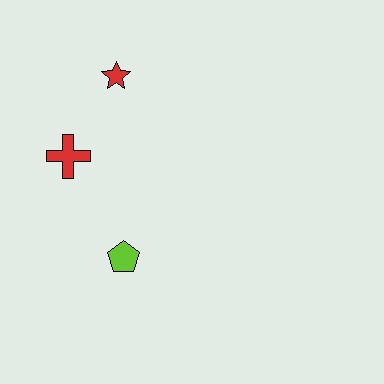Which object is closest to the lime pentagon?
The red cross is closest to the lime pentagon.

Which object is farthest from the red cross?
The lime pentagon is farthest from the red cross.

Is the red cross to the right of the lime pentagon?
No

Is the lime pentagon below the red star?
Yes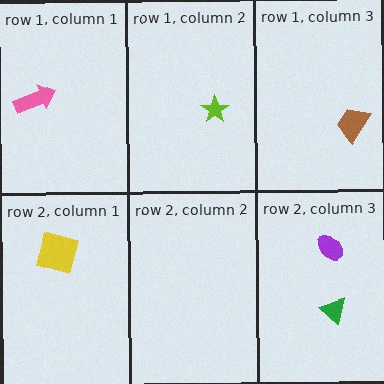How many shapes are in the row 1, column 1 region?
1.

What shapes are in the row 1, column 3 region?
The brown trapezoid.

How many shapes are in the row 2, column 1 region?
1.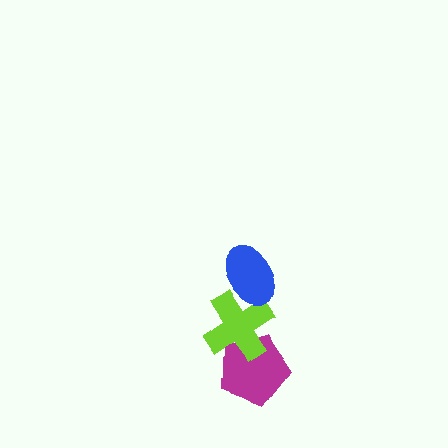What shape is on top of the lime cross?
The blue ellipse is on top of the lime cross.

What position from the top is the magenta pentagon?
The magenta pentagon is 3rd from the top.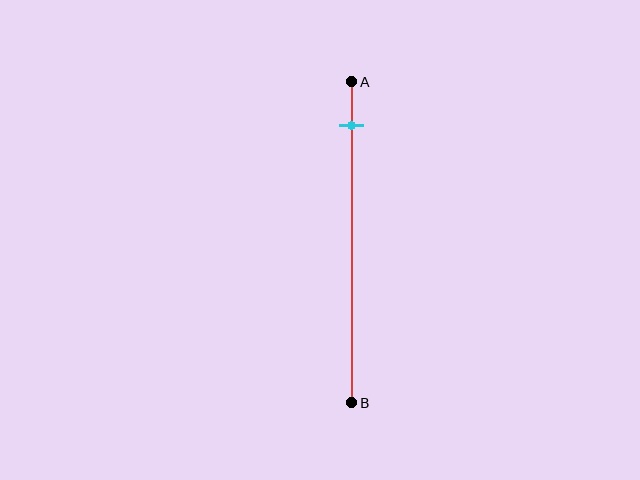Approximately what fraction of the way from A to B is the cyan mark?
The cyan mark is approximately 15% of the way from A to B.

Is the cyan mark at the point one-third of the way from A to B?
No, the mark is at about 15% from A, not at the 33% one-third point.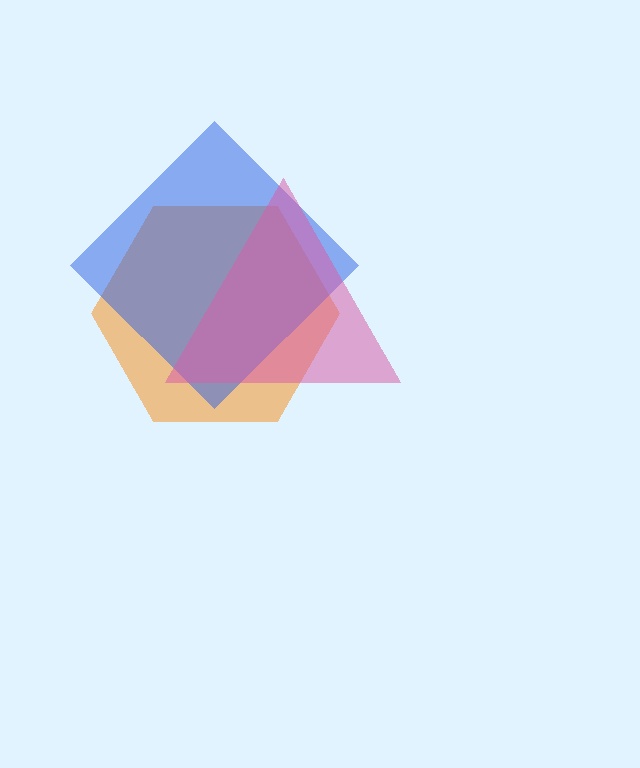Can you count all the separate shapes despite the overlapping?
Yes, there are 3 separate shapes.